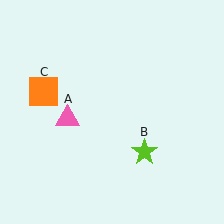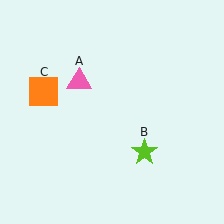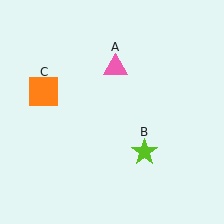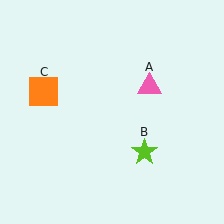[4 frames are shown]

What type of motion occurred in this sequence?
The pink triangle (object A) rotated clockwise around the center of the scene.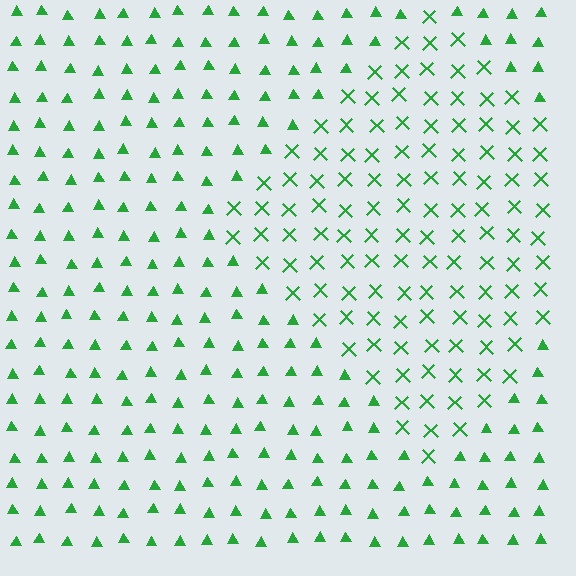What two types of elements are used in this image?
The image uses X marks inside the diamond region and triangles outside it.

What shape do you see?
I see a diamond.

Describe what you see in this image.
The image is filled with small green elements arranged in a uniform grid. A diamond-shaped region contains X marks, while the surrounding area contains triangles. The boundary is defined purely by the change in element shape.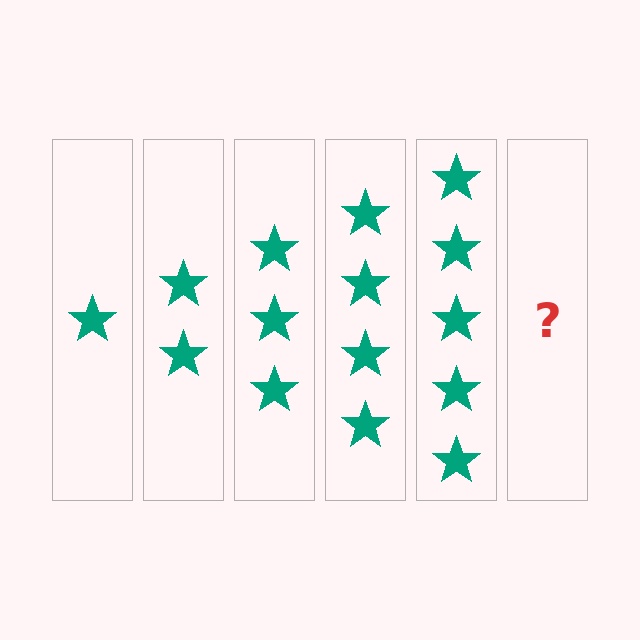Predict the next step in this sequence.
The next step is 6 stars.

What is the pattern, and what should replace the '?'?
The pattern is that each step adds one more star. The '?' should be 6 stars.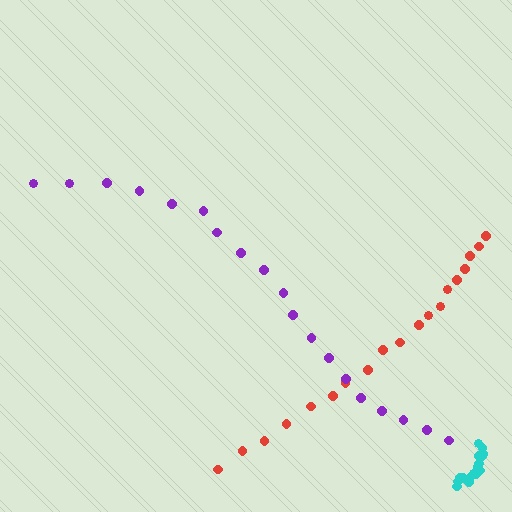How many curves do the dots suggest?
There are 3 distinct paths.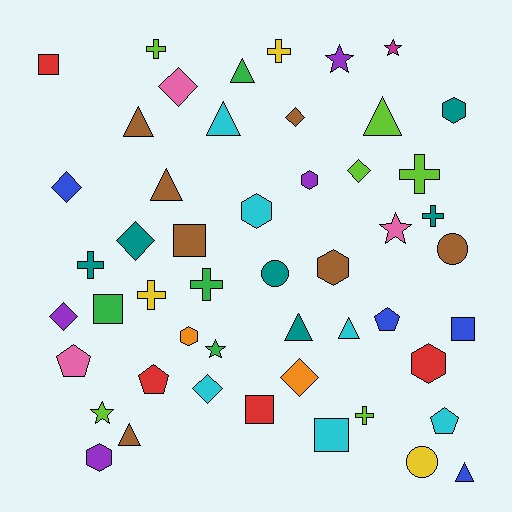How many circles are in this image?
There are 3 circles.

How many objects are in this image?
There are 50 objects.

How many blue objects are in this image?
There are 4 blue objects.